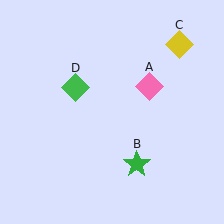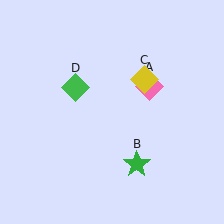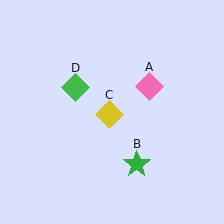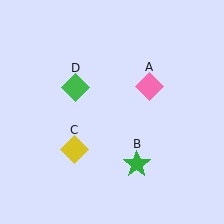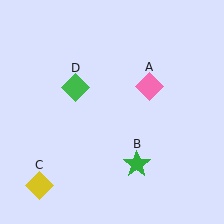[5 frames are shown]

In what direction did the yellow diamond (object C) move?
The yellow diamond (object C) moved down and to the left.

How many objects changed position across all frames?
1 object changed position: yellow diamond (object C).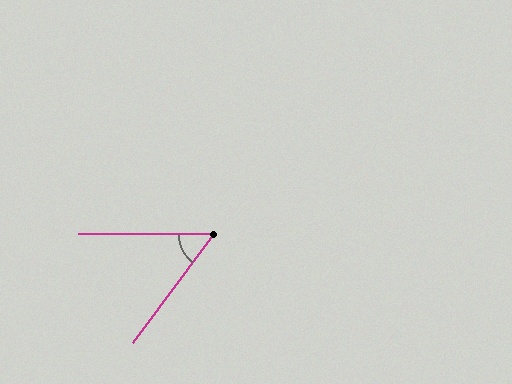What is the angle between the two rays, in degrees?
Approximately 54 degrees.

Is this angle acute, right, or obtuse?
It is acute.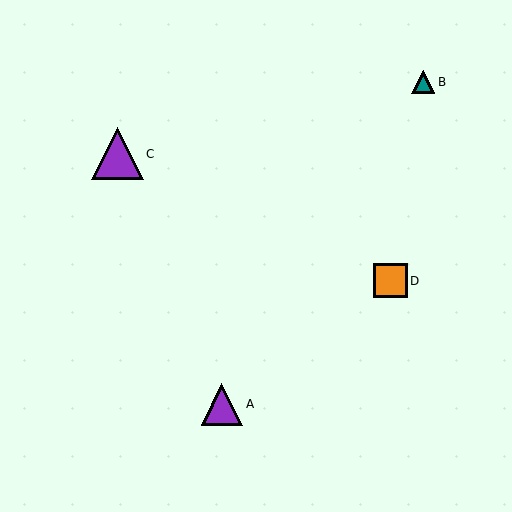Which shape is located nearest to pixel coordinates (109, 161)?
The purple triangle (labeled C) at (117, 154) is nearest to that location.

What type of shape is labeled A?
Shape A is a purple triangle.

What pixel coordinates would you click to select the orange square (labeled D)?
Click at (390, 281) to select the orange square D.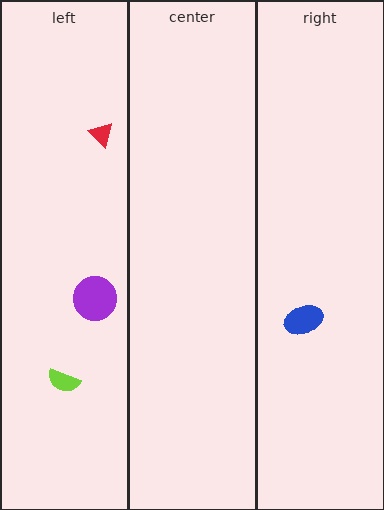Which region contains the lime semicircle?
The left region.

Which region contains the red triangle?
The left region.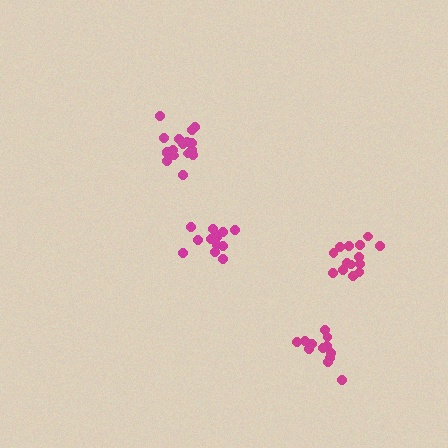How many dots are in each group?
Group 1: 17 dots, Group 2: 12 dots, Group 3: 14 dots, Group 4: 13 dots (56 total).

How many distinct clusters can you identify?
There are 4 distinct clusters.